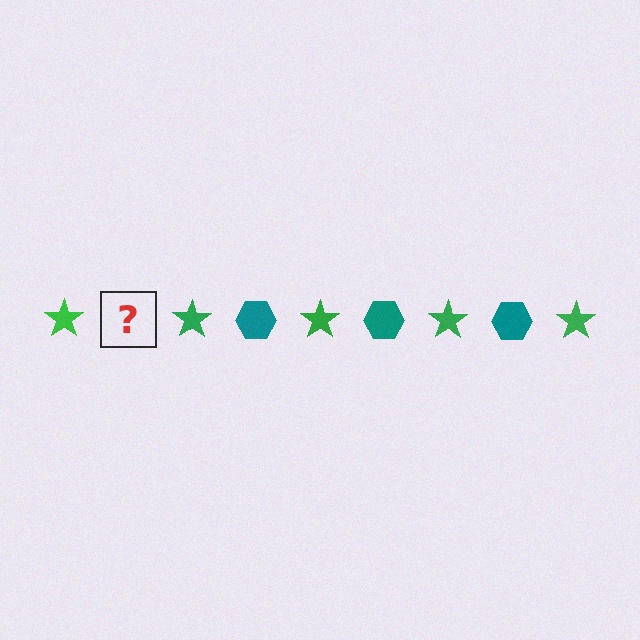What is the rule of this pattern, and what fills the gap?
The rule is that the pattern alternates between green star and teal hexagon. The gap should be filled with a teal hexagon.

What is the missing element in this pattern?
The missing element is a teal hexagon.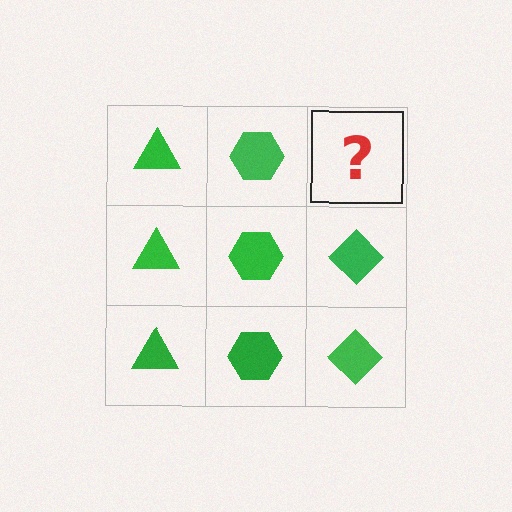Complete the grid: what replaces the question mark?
The question mark should be replaced with a green diamond.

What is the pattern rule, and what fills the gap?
The rule is that each column has a consistent shape. The gap should be filled with a green diamond.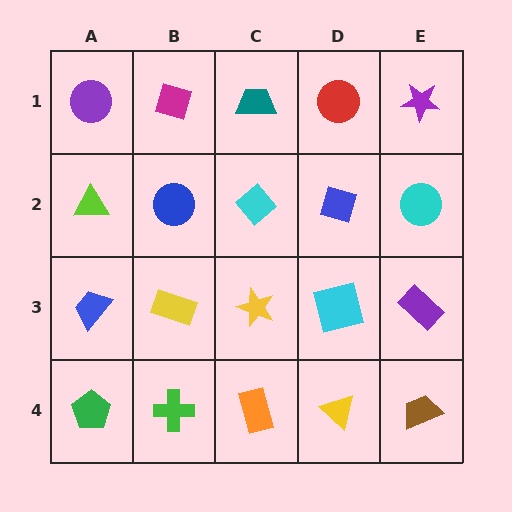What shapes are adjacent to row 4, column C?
A yellow star (row 3, column C), a green cross (row 4, column B), a yellow triangle (row 4, column D).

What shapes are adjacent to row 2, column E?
A purple star (row 1, column E), a purple rectangle (row 3, column E), a blue diamond (row 2, column D).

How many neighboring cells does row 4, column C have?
3.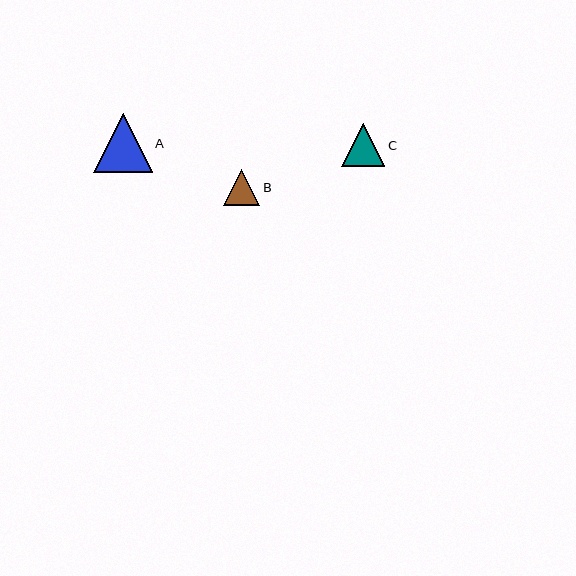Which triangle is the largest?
Triangle A is the largest with a size of approximately 59 pixels.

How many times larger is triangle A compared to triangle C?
Triangle A is approximately 1.4 times the size of triangle C.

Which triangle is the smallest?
Triangle B is the smallest with a size of approximately 36 pixels.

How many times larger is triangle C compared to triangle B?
Triangle C is approximately 1.2 times the size of triangle B.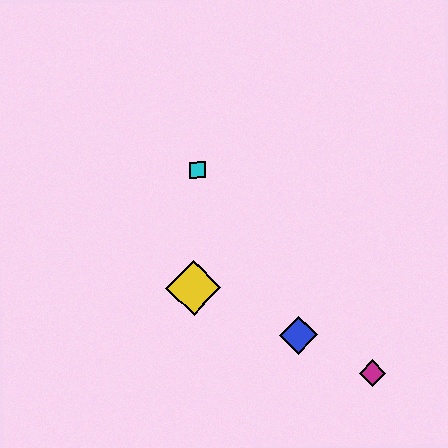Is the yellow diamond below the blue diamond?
No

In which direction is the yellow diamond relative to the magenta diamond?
The yellow diamond is to the left of the magenta diamond.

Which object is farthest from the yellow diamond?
The magenta diamond is farthest from the yellow diamond.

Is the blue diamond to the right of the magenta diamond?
No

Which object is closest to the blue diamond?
The magenta diamond is closest to the blue diamond.